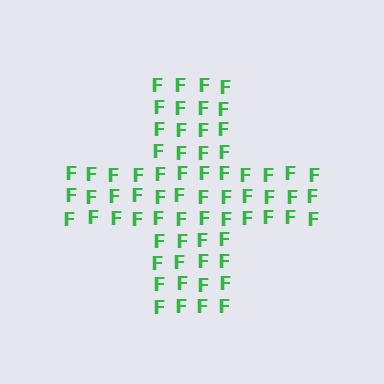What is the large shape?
The large shape is a cross.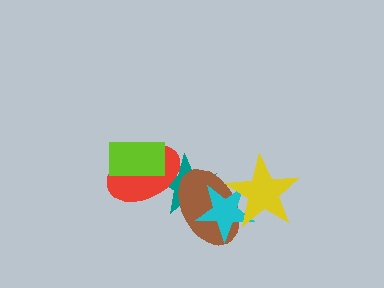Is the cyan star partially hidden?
Yes, it is partially covered by another shape.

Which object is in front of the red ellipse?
The lime rectangle is in front of the red ellipse.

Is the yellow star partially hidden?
No, no other shape covers it.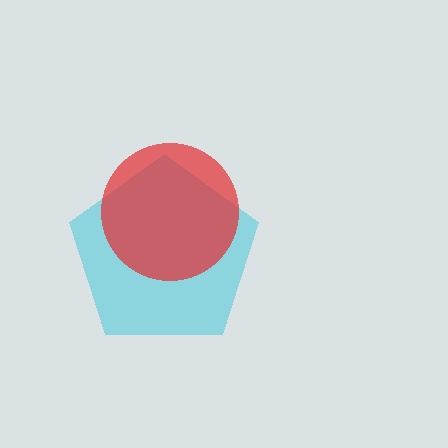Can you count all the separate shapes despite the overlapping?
Yes, there are 2 separate shapes.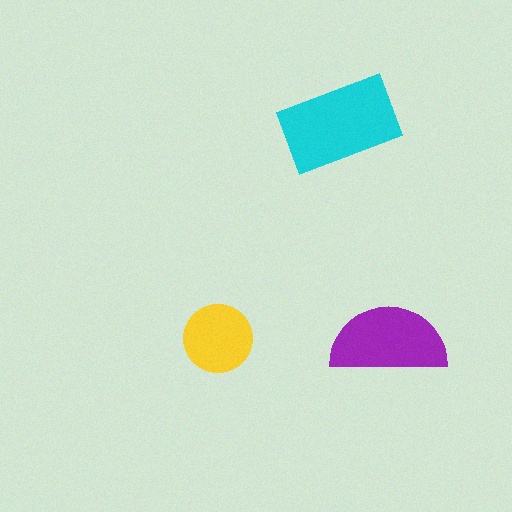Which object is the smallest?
The yellow circle.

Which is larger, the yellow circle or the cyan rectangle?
The cyan rectangle.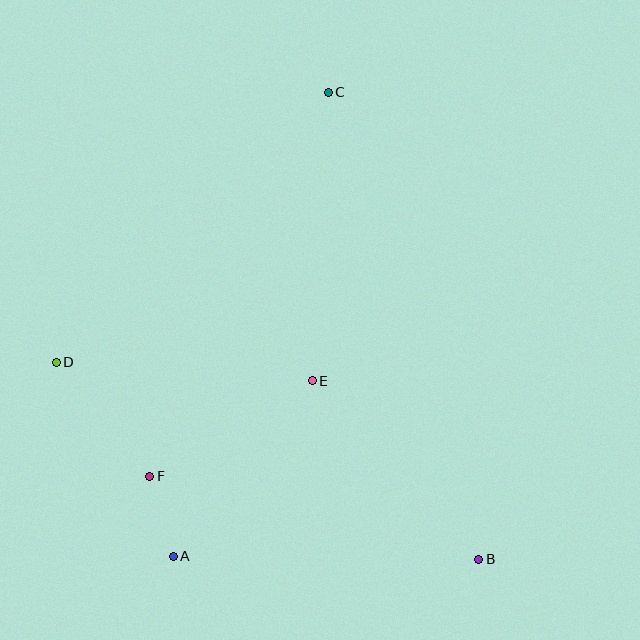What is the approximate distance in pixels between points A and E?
The distance between A and E is approximately 224 pixels.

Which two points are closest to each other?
Points A and F are closest to each other.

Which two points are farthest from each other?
Points B and C are farthest from each other.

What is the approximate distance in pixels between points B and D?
The distance between B and D is approximately 466 pixels.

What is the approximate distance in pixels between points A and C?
The distance between A and C is approximately 489 pixels.